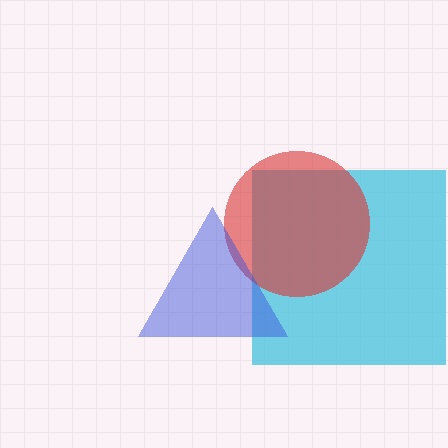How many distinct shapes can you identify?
There are 3 distinct shapes: a cyan square, a red circle, a blue triangle.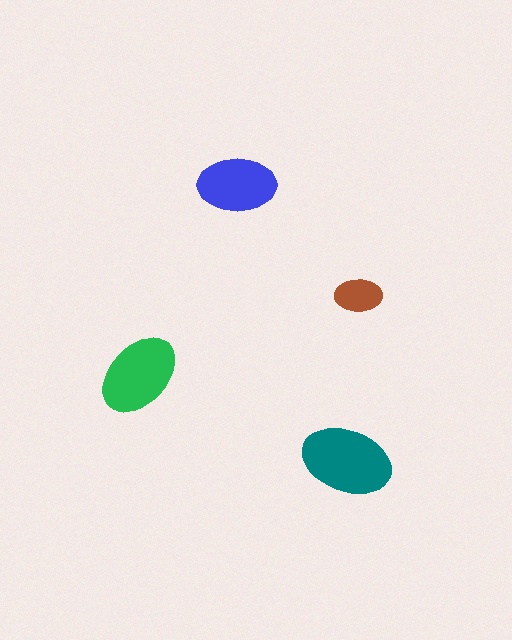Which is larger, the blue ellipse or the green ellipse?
The green one.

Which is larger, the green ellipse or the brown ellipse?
The green one.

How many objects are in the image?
There are 4 objects in the image.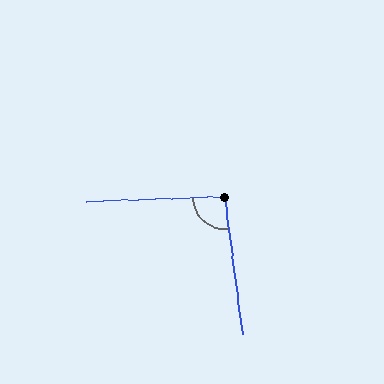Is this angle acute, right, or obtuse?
It is obtuse.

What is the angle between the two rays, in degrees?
Approximately 95 degrees.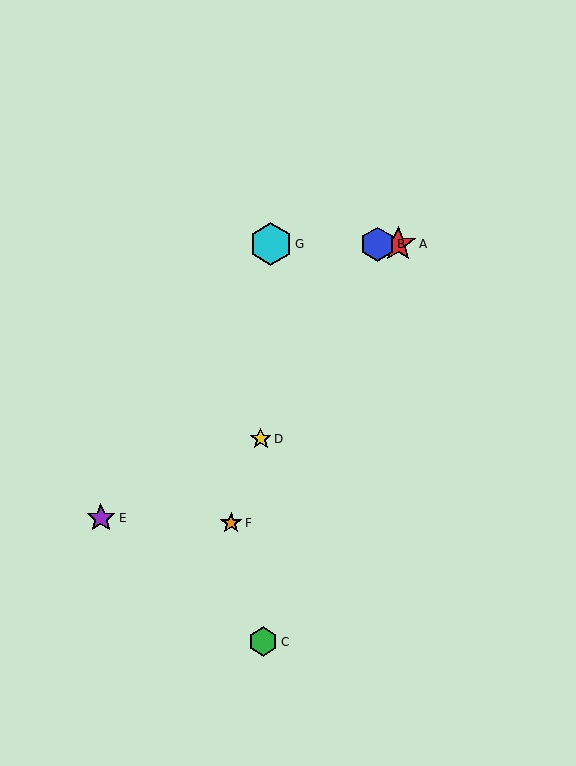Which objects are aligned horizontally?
Objects A, B, G are aligned horizontally.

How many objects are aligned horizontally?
3 objects (A, B, G) are aligned horizontally.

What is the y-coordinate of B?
Object B is at y≈244.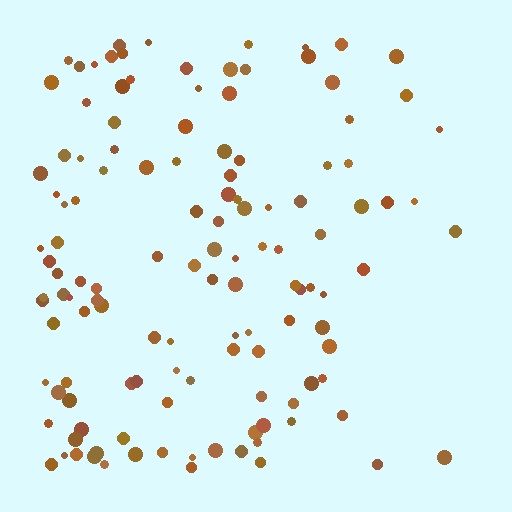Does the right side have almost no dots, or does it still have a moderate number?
Still a moderate number, just noticeably fewer than the left.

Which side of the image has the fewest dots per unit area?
The right.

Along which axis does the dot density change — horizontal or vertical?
Horizontal.